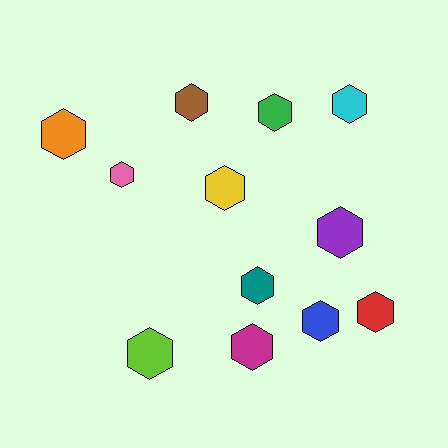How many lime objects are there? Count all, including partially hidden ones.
There is 1 lime object.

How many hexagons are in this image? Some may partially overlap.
There are 12 hexagons.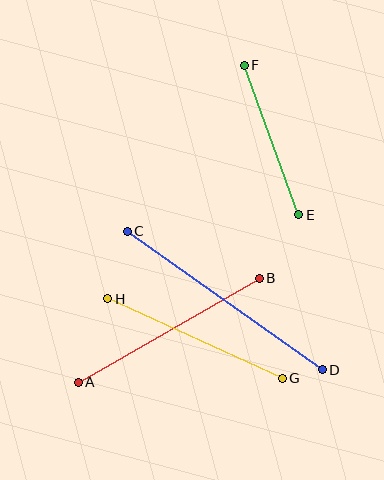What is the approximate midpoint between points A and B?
The midpoint is at approximately (169, 330) pixels.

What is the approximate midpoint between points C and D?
The midpoint is at approximately (225, 300) pixels.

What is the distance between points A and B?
The distance is approximately 209 pixels.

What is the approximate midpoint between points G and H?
The midpoint is at approximately (195, 339) pixels.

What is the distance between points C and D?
The distance is approximately 240 pixels.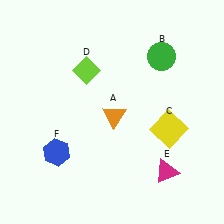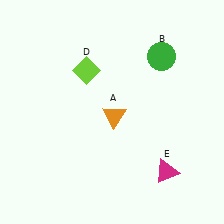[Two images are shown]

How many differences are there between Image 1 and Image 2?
There are 2 differences between the two images.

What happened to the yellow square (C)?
The yellow square (C) was removed in Image 2. It was in the bottom-right area of Image 1.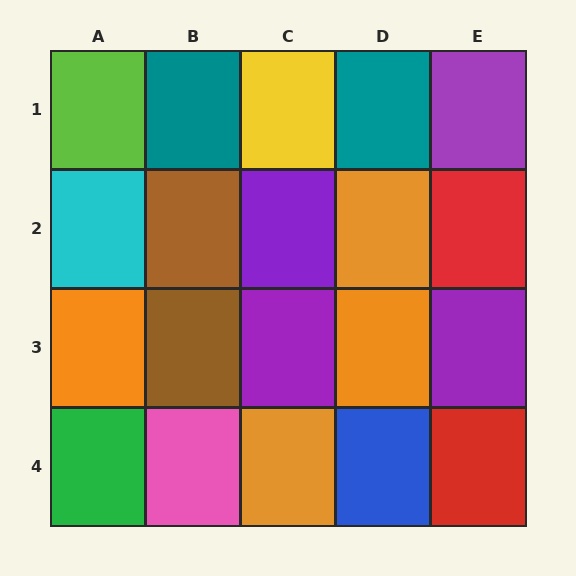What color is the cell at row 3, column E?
Purple.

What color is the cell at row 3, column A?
Orange.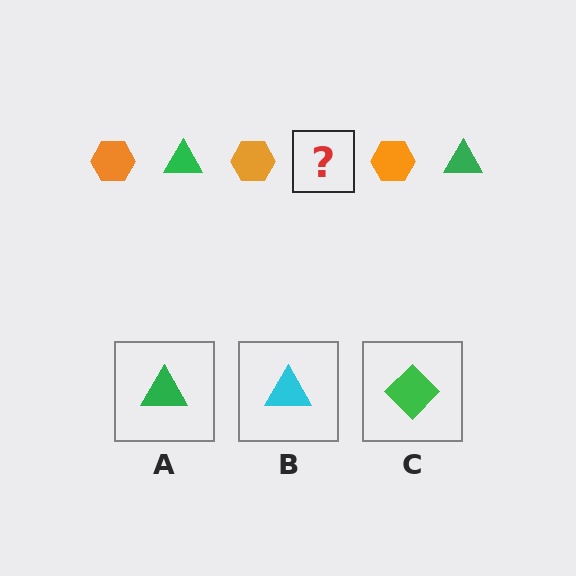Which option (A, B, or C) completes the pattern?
A.